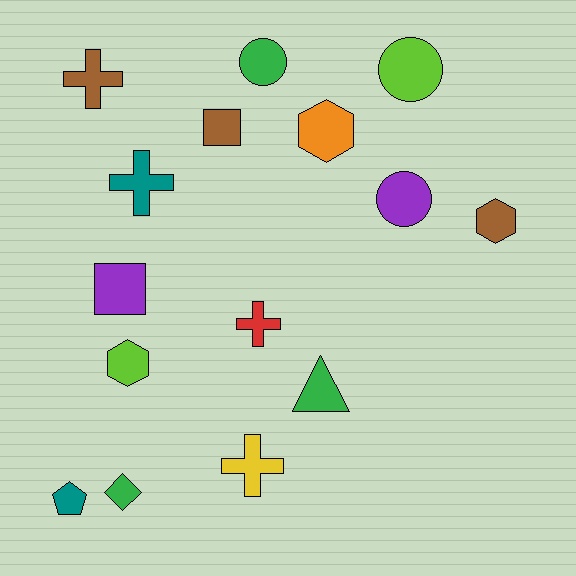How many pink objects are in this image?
There are no pink objects.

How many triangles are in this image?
There is 1 triangle.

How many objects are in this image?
There are 15 objects.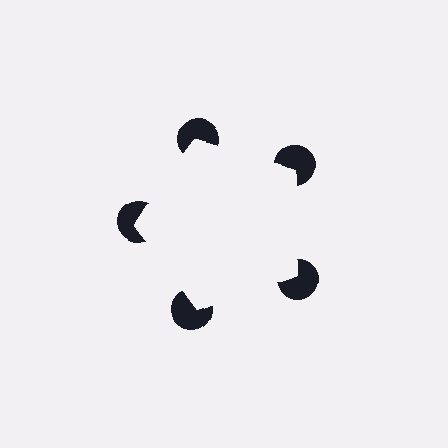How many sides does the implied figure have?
5 sides.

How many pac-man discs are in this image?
There are 5 — one at each vertex of the illusory pentagon.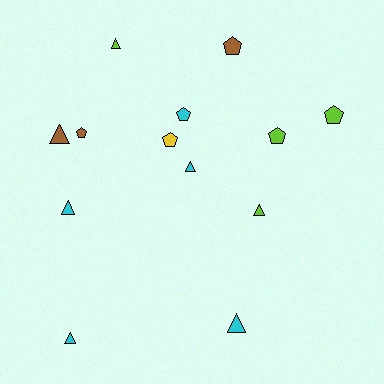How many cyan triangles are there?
There are 4 cyan triangles.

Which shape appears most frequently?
Triangle, with 7 objects.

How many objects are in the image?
There are 13 objects.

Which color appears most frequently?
Cyan, with 5 objects.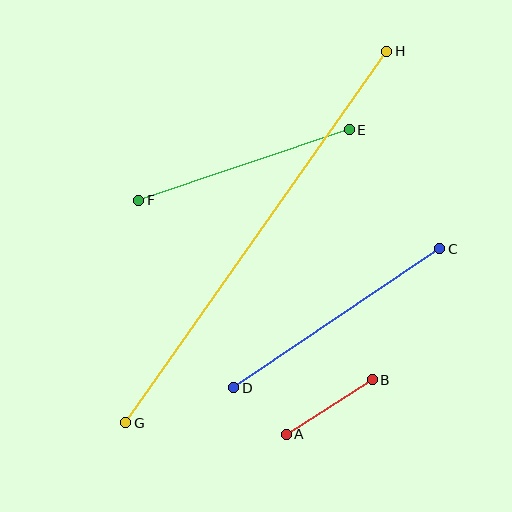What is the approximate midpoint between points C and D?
The midpoint is at approximately (337, 318) pixels.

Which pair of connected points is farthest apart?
Points G and H are farthest apart.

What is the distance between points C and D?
The distance is approximately 248 pixels.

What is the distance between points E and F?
The distance is approximately 222 pixels.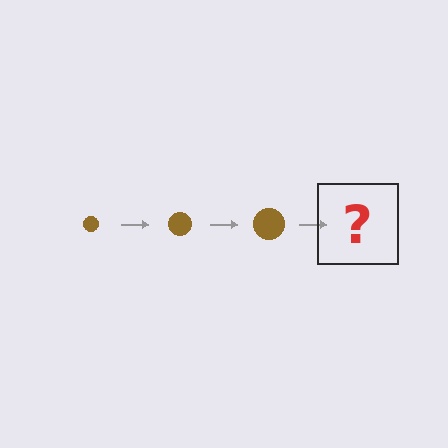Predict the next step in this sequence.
The next step is a brown circle, larger than the previous one.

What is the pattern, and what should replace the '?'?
The pattern is that the circle gets progressively larger each step. The '?' should be a brown circle, larger than the previous one.